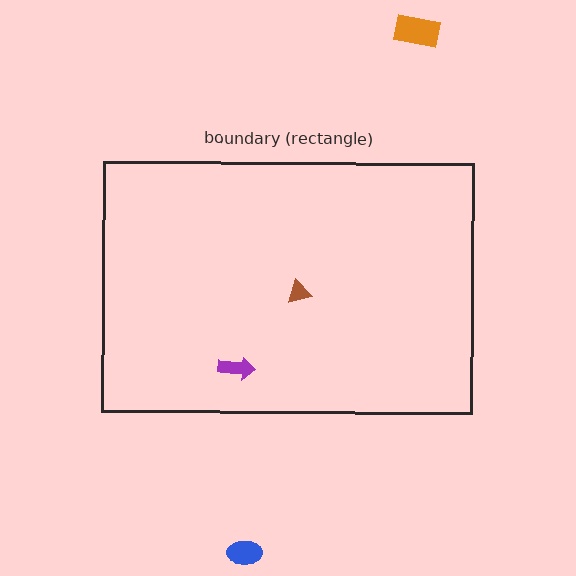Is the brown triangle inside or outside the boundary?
Inside.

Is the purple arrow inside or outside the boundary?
Inside.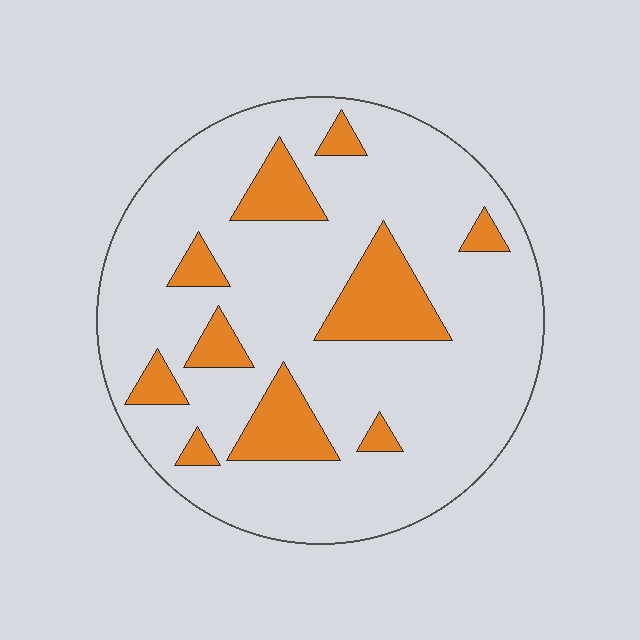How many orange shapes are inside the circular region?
10.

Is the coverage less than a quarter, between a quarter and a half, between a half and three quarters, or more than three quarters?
Less than a quarter.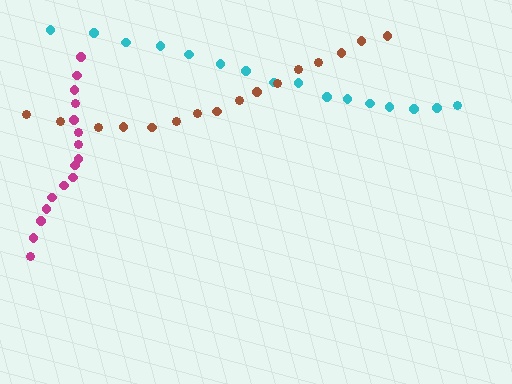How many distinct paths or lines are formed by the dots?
There are 3 distinct paths.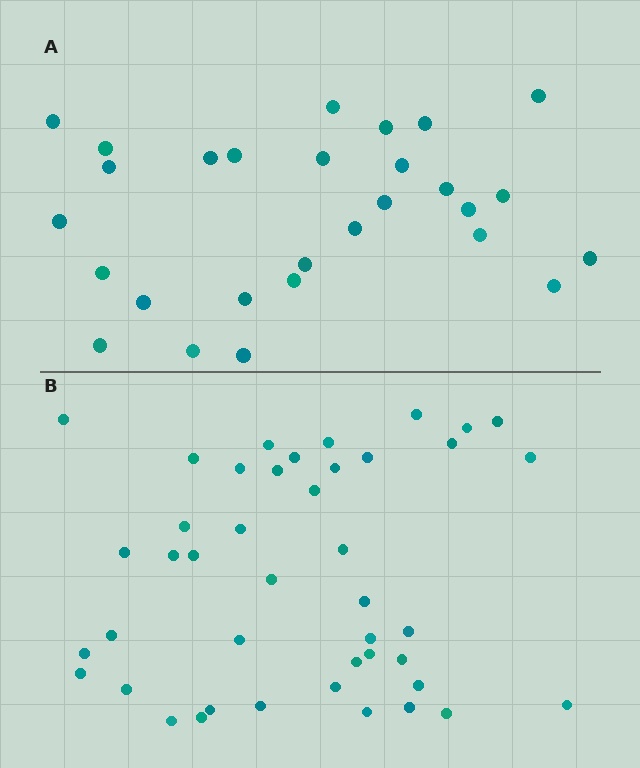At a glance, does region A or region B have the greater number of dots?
Region B (the bottom region) has more dots.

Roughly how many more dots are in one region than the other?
Region B has approximately 15 more dots than region A.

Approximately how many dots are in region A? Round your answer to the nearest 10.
About 30 dots. (The exact count is 28, which rounds to 30.)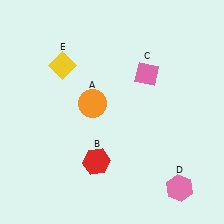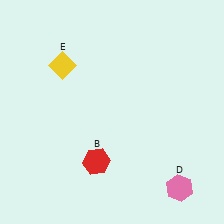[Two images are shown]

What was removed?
The orange circle (A), the pink diamond (C) were removed in Image 2.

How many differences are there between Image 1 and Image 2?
There are 2 differences between the two images.